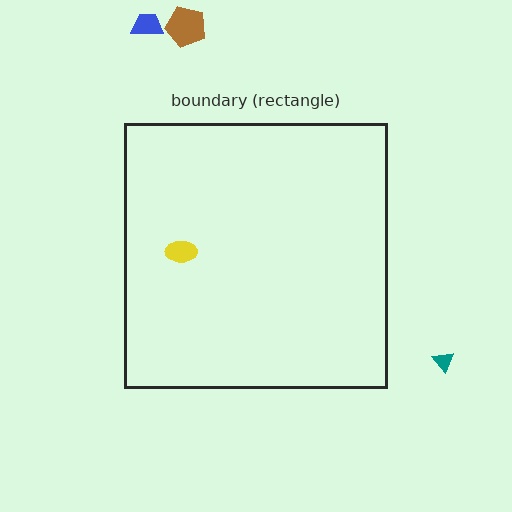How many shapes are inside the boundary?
1 inside, 3 outside.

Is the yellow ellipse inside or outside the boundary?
Inside.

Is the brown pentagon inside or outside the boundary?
Outside.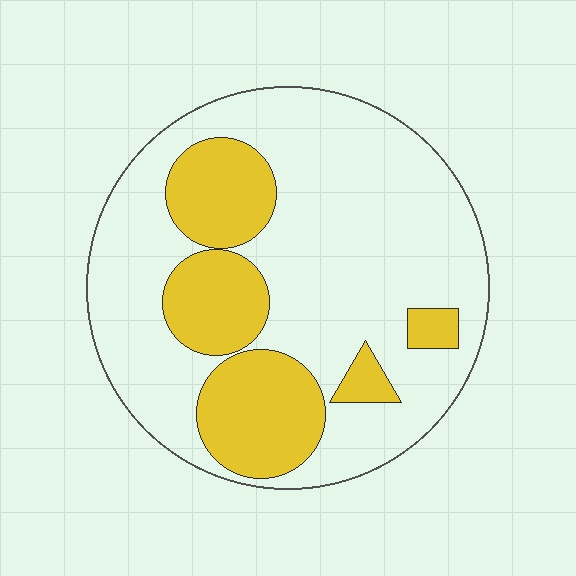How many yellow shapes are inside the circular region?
5.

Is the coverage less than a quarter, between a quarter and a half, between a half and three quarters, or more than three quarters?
Between a quarter and a half.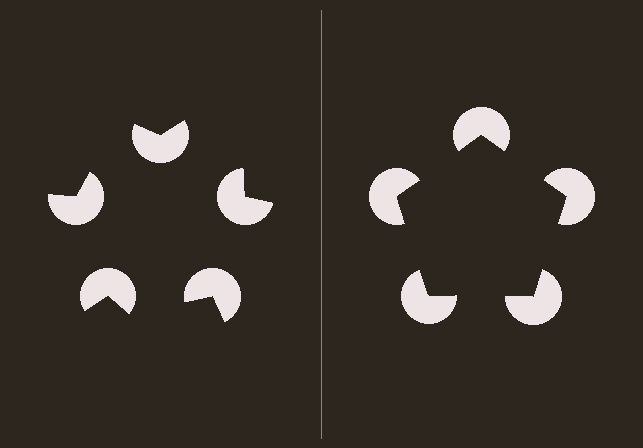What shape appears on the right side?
An illusory pentagon.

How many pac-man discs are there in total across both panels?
10 — 5 on each side.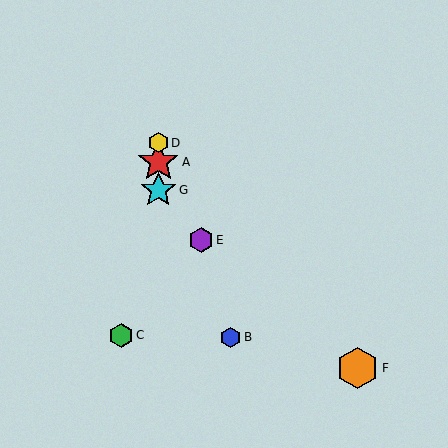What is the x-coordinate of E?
Object E is at x≈201.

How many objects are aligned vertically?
3 objects (A, D, G) are aligned vertically.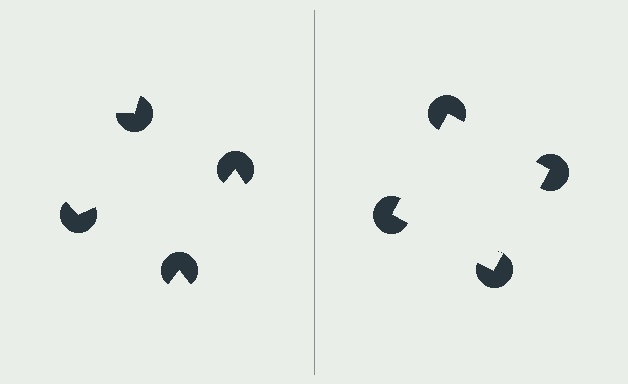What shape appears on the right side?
An illusory square.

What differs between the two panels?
The pac-man discs are positioned identically on both sides; only the wedge orientations differ. On the right they align to a square; on the left they are misaligned.